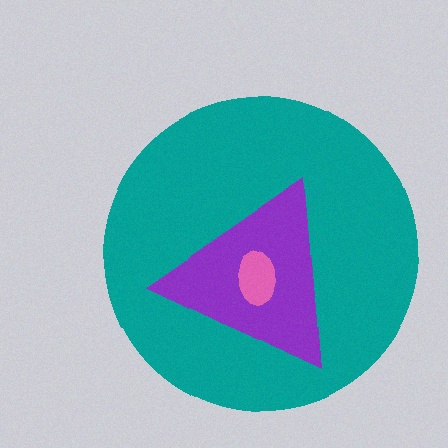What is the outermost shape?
The teal circle.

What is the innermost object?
The pink ellipse.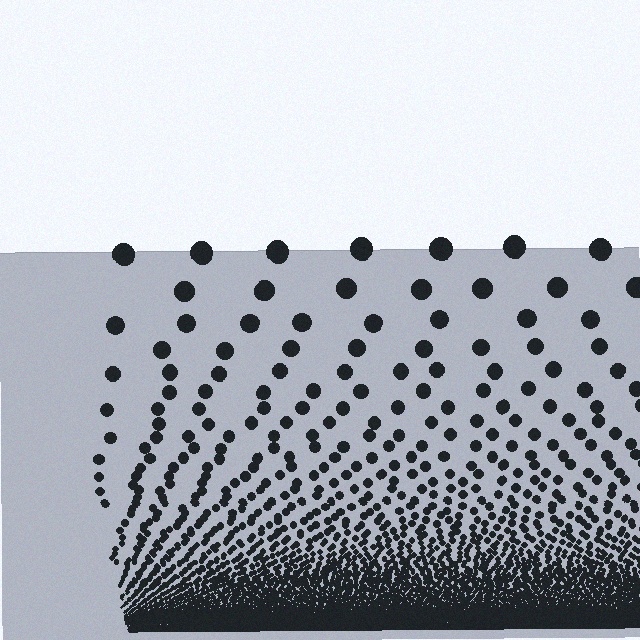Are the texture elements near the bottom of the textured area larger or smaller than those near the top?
Smaller. The gradient is inverted — elements near the bottom are smaller and denser.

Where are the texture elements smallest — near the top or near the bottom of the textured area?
Near the bottom.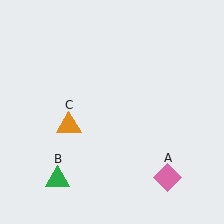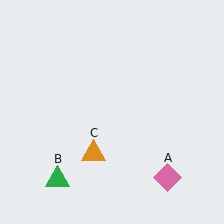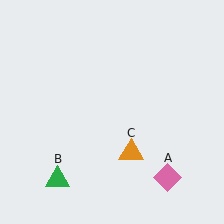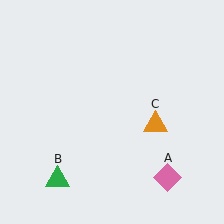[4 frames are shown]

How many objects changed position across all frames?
1 object changed position: orange triangle (object C).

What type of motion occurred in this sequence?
The orange triangle (object C) rotated counterclockwise around the center of the scene.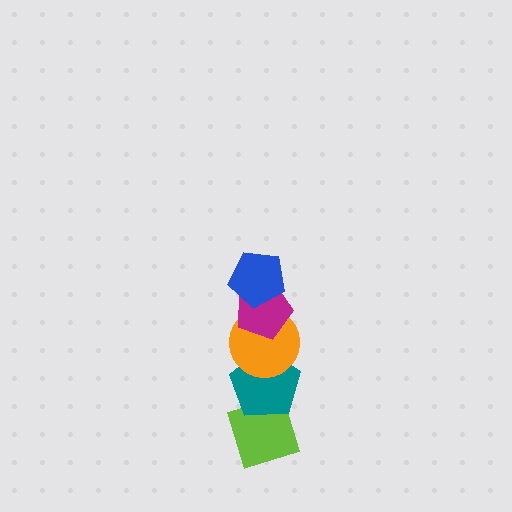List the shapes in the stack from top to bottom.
From top to bottom: the blue pentagon, the magenta pentagon, the orange circle, the teal pentagon, the lime diamond.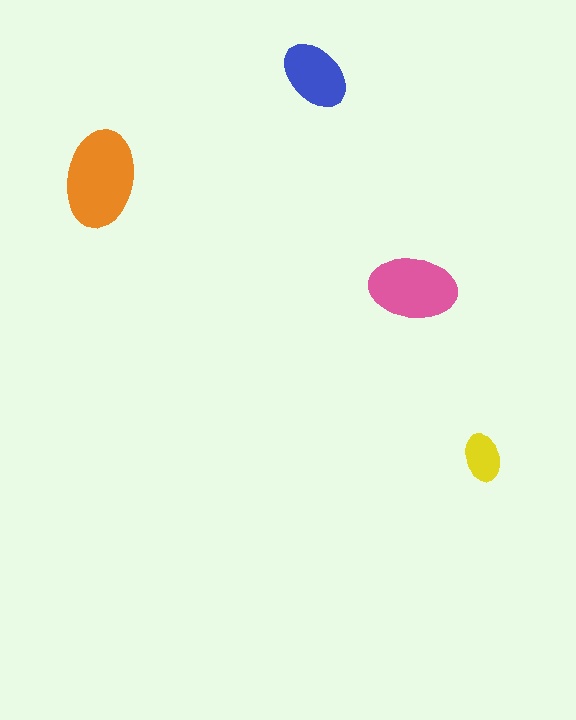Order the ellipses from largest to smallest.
the orange one, the pink one, the blue one, the yellow one.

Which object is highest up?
The blue ellipse is topmost.